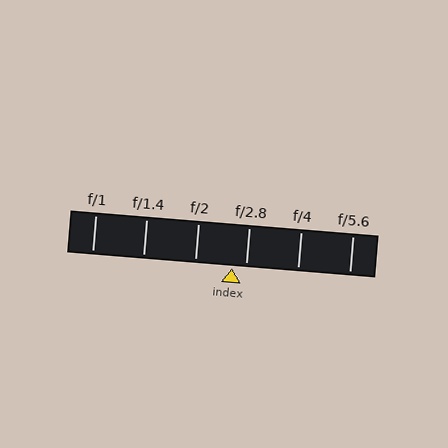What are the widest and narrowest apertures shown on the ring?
The widest aperture shown is f/1 and the narrowest is f/5.6.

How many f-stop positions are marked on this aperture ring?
There are 6 f-stop positions marked.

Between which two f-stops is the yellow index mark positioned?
The index mark is between f/2 and f/2.8.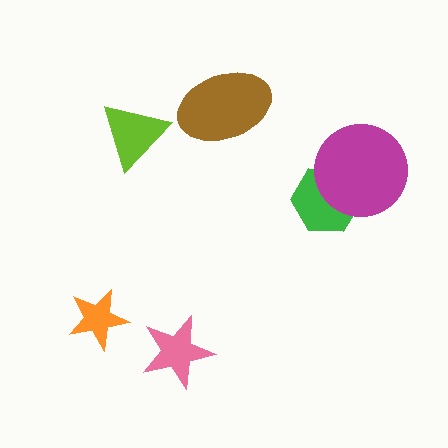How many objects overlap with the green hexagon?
1 object overlaps with the green hexagon.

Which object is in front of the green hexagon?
The magenta circle is in front of the green hexagon.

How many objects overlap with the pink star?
0 objects overlap with the pink star.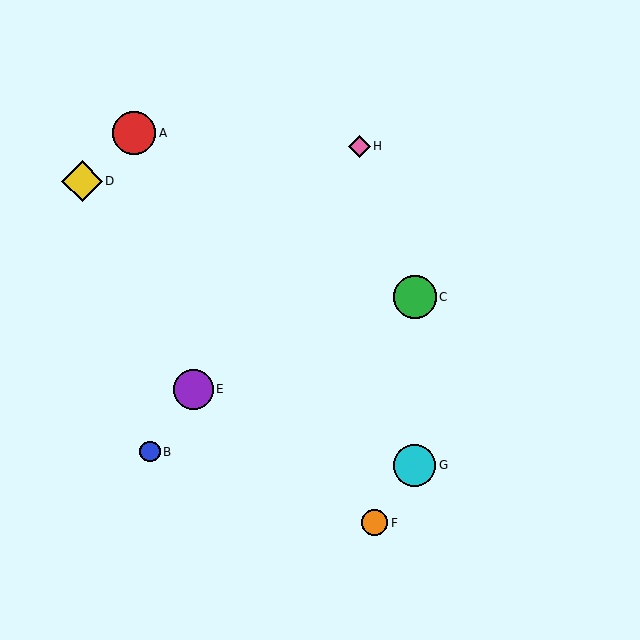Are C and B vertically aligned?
No, C is at x≈415 and B is at x≈150.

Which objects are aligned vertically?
Objects C, G are aligned vertically.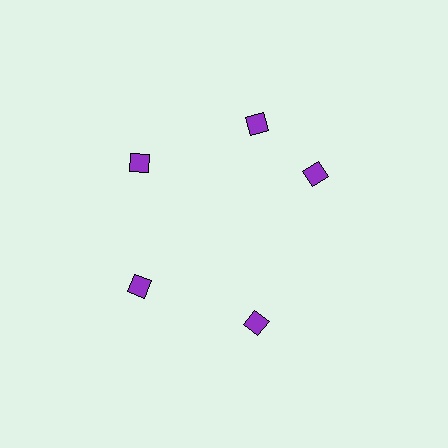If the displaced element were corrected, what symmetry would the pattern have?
It would have 5-fold rotational symmetry — the pattern would map onto itself every 72 degrees.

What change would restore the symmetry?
The symmetry would be restored by rotating it back into even spacing with its neighbors so that all 5 diamonds sit at equal angles and equal distance from the center.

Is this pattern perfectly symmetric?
No. The 5 purple diamonds are arranged in a ring, but one element near the 3 o'clock position is rotated out of alignment along the ring, breaking the 5-fold rotational symmetry.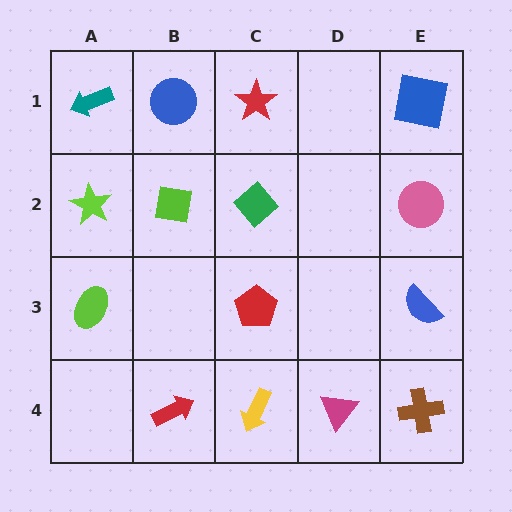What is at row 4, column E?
A brown cross.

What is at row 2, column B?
A lime square.